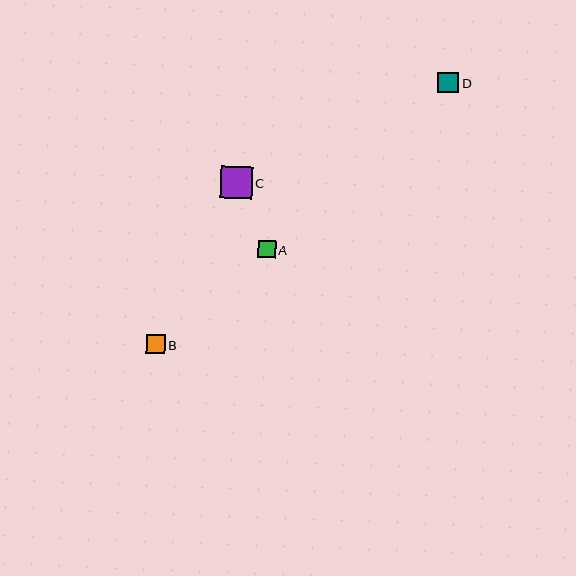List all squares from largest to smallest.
From largest to smallest: C, D, B, A.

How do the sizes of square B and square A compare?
Square B and square A are approximately the same size.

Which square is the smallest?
Square A is the smallest with a size of approximately 18 pixels.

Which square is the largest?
Square C is the largest with a size of approximately 32 pixels.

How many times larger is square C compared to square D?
Square C is approximately 1.5 times the size of square D.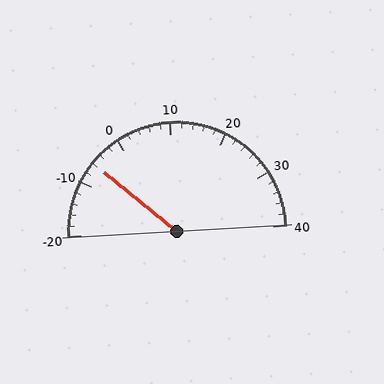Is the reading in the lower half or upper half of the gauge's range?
The reading is in the lower half of the range (-20 to 40).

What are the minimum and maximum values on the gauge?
The gauge ranges from -20 to 40.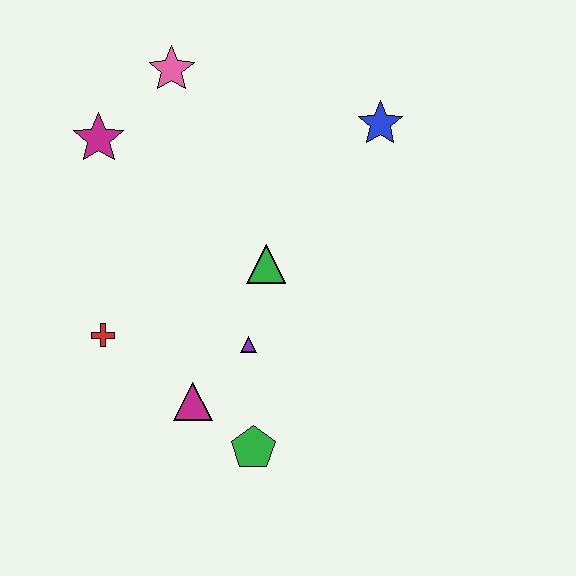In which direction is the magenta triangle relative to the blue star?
The magenta triangle is below the blue star.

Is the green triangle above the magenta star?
No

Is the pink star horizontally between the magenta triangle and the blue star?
No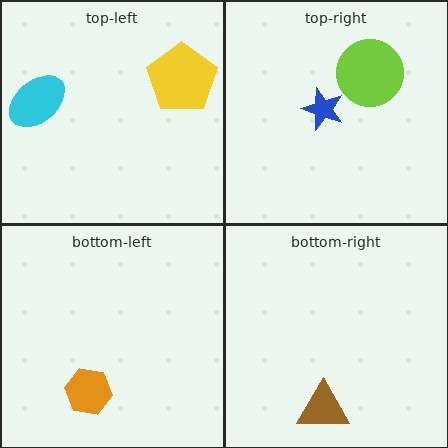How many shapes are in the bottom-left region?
1.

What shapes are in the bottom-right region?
The brown triangle.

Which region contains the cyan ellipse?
The top-left region.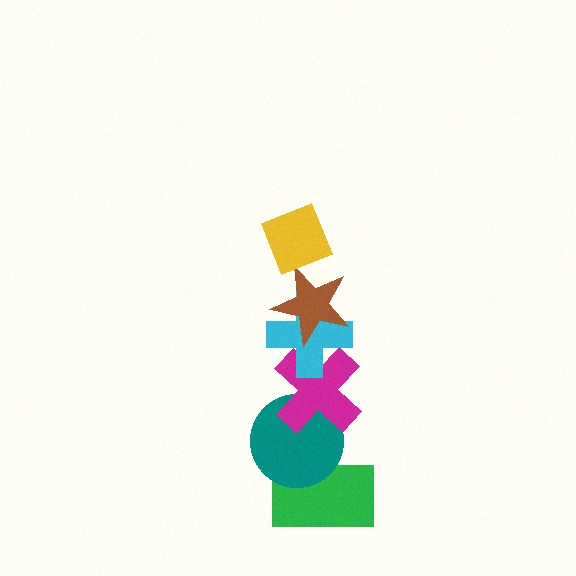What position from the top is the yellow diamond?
The yellow diamond is 1st from the top.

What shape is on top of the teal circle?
The magenta cross is on top of the teal circle.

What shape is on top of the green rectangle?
The teal circle is on top of the green rectangle.